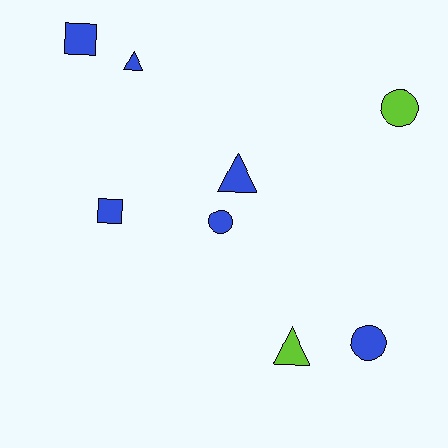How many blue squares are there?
There are 2 blue squares.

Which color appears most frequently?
Blue, with 6 objects.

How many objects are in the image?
There are 8 objects.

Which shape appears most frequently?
Circle, with 3 objects.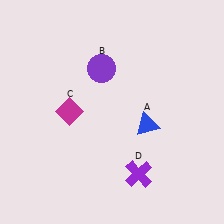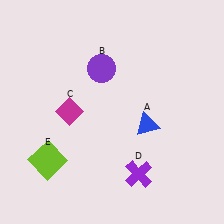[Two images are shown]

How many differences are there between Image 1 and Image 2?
There is 1 difference between the two images.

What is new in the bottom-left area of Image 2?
A lime square (E) was added in the bottom-left area of Image 2.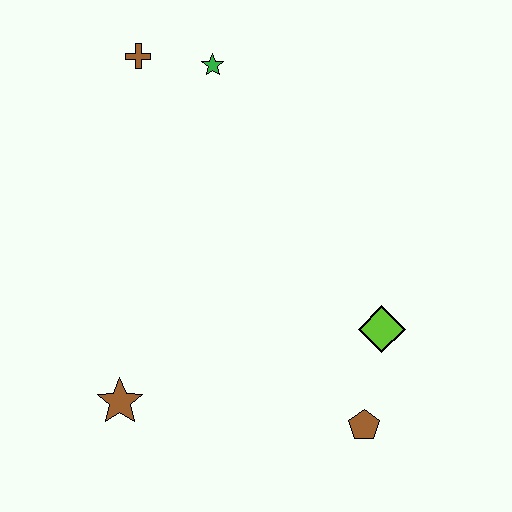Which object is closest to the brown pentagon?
The lime diamond is closest to the brown pentagon.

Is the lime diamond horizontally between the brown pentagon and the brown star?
No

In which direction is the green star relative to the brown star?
The green star is above the brown star.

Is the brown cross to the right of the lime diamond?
No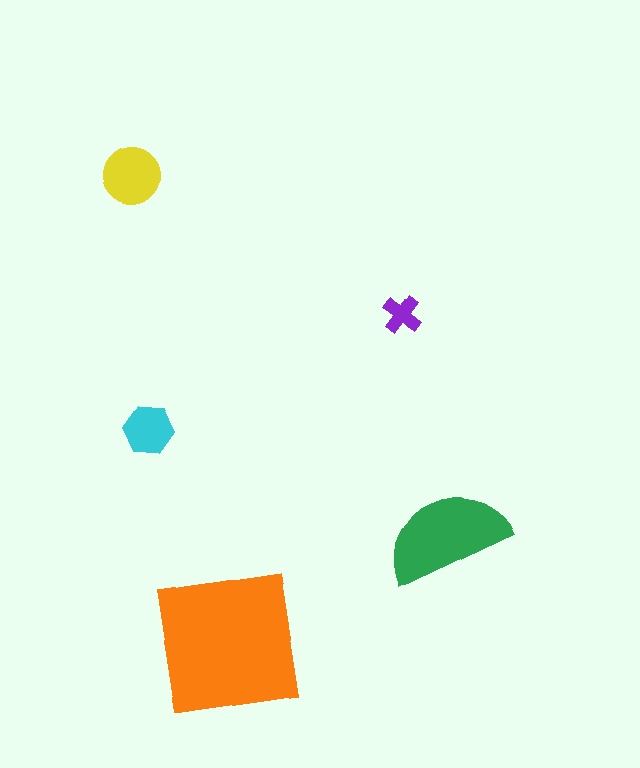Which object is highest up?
The yellow circle is topmost.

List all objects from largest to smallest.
The orange square, the green semicircle, the yellow circle, the cyan hexagon, the purple cross.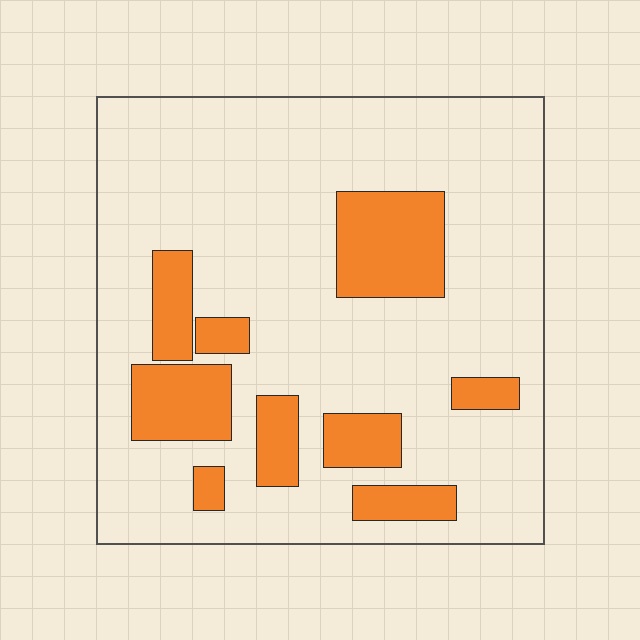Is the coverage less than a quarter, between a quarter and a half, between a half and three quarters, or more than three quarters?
Less than a quarter.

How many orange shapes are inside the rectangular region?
9.